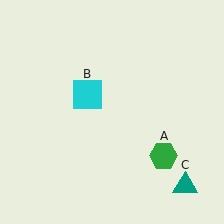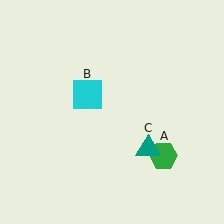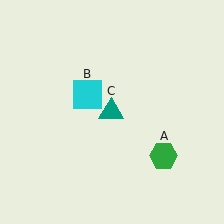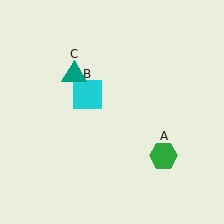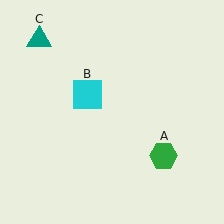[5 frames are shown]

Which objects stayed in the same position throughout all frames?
Green hexagon (object A) and cyan square (object B) remained stationary.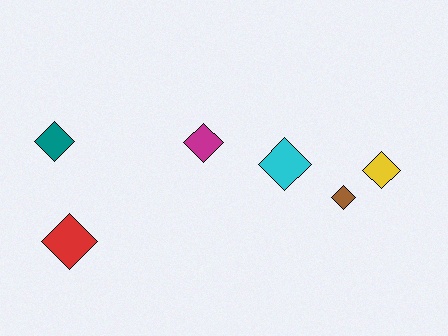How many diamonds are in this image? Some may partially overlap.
There are 6 diamonds.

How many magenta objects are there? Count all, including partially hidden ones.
There is 1 magenta object.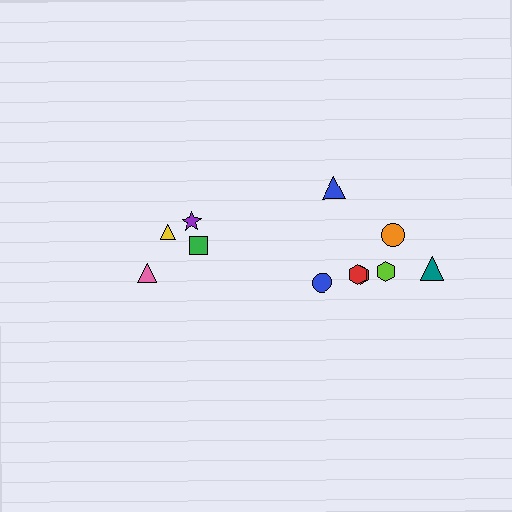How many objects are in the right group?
There are 7 objects.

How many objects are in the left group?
There are 4 objects.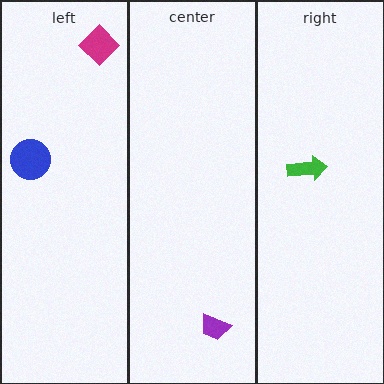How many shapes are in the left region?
2.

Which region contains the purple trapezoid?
The center region.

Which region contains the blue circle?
The left region.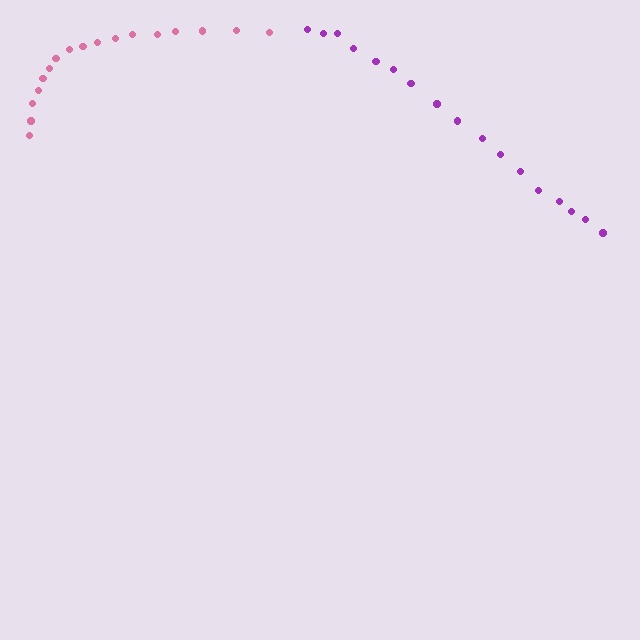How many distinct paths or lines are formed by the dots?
There are 2 distinct paths.